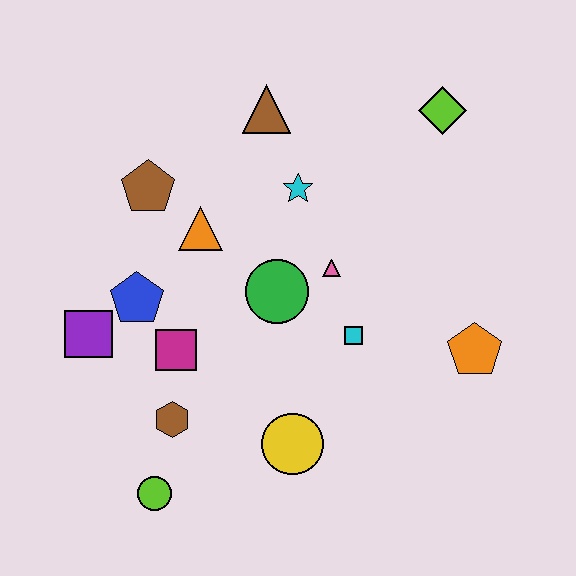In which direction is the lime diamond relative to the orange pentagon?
The lime diamond is above the orange pentagon.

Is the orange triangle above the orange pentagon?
Yes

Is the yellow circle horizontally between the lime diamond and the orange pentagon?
No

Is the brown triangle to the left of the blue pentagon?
No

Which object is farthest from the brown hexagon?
The lime diamond is farthest from the brown hexagon.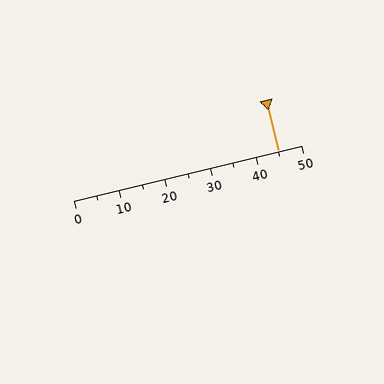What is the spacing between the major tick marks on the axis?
The major ticks are spaced 10 apart.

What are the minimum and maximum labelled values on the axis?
The axis runs from 0 to 50.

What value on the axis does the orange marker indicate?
The marker indicates approximately 45.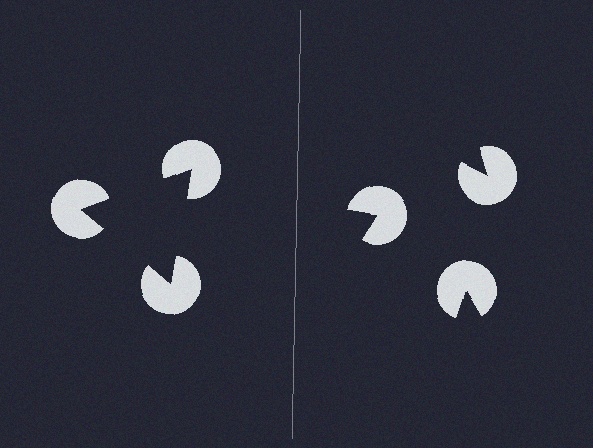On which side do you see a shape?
An illusory triangle appears on the left side. On the right side the wedge cuts are rotated, so no coherent shape forms.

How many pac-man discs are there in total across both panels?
6 — 3 on each side.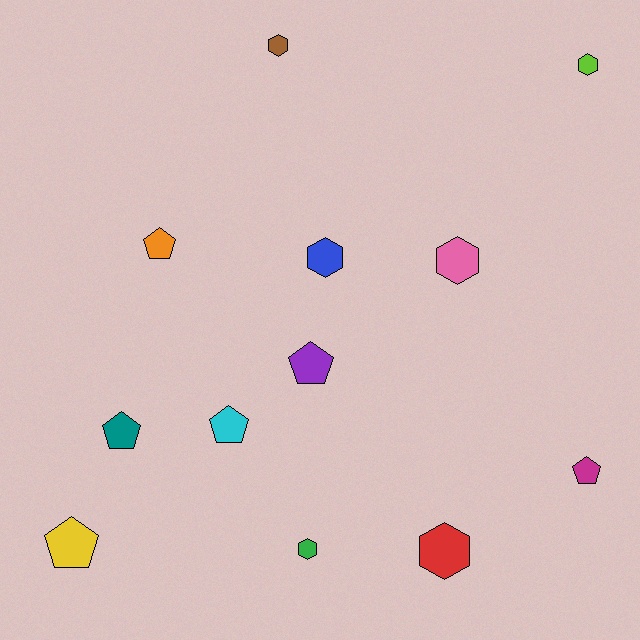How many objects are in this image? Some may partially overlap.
There are 12 objects.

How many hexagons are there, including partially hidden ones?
There are 6 hexagons.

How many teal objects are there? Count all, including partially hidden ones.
There is 1 teal object.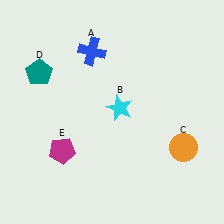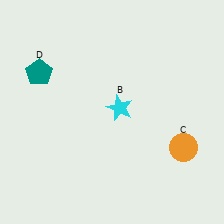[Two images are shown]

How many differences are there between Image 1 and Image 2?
There are 2 differences between the two images.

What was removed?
The magenta pentagon (E), the blue cross (A) were removed in Image 2.